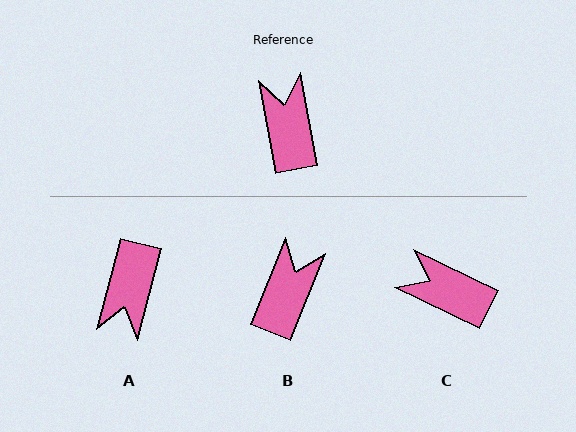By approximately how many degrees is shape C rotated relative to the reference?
Approximately 53 degrees counter-clockwise.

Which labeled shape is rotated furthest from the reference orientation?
A, about 155 degrees away.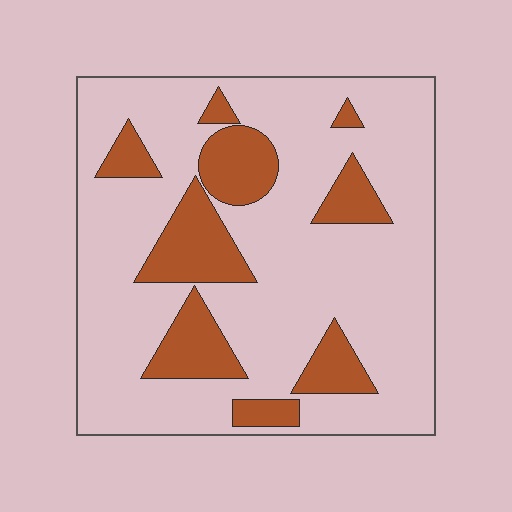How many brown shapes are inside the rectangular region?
9.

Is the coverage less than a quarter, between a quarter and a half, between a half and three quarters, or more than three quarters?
Less than a quarter.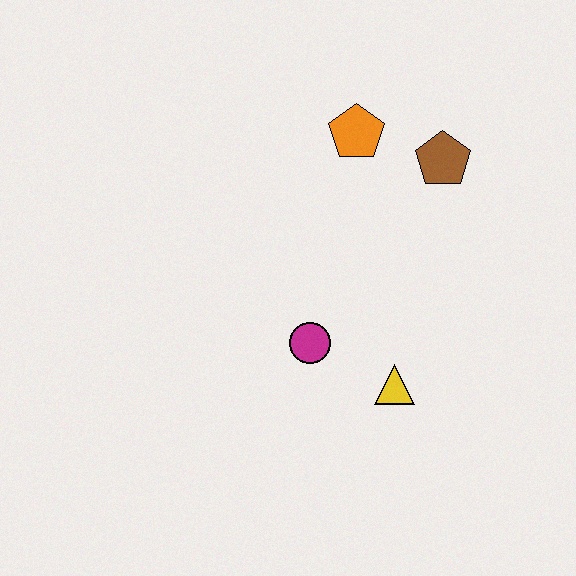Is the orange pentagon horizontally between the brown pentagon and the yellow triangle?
No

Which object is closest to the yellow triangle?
The magenta circle is closest to the yellow triangle.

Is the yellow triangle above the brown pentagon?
No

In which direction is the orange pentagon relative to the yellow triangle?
The orange pentagon is above the yellow triangle.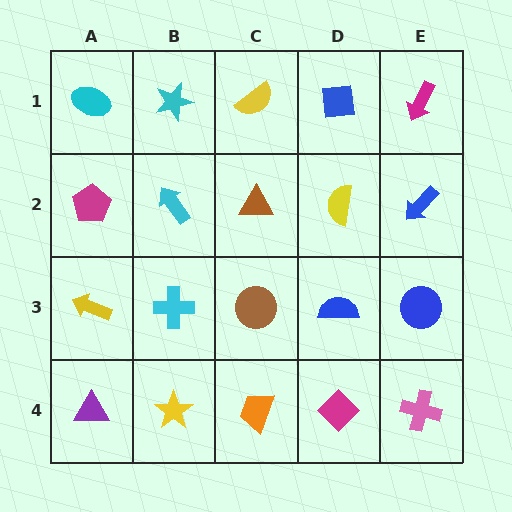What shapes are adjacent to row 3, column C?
A brown triangle (row 2, column C), an orange trapezoid (row 4, column C), a cyan cross (row 3, column B), a blue semicircle (row 3, column D).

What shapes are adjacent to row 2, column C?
A yellow semicircle (row 1, column C), a brown circle (row 3, column C), a cyan arrow (row 2, column B), a yellow semicircle (row 2, column D).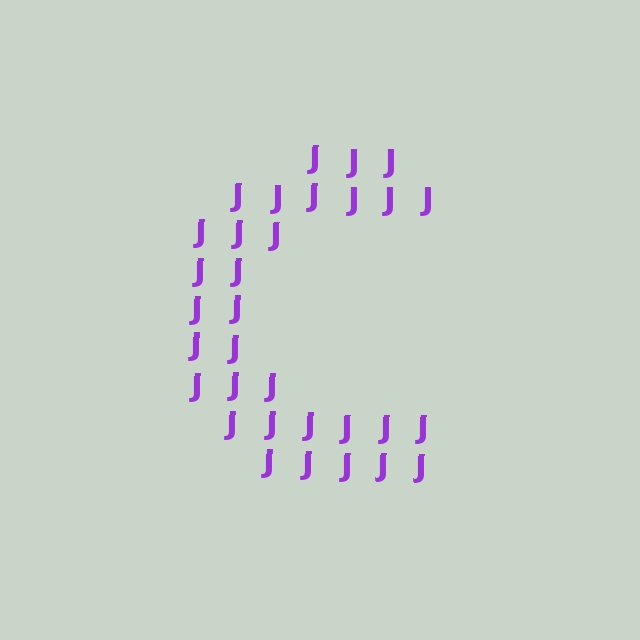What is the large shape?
The large shape is the letter C.